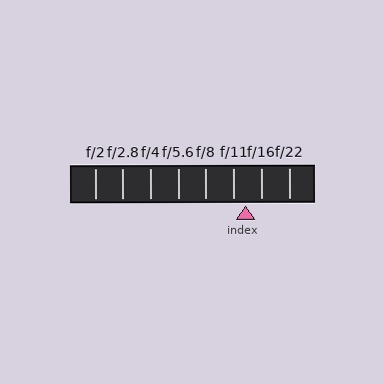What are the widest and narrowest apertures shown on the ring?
The widest aperture shown is f/2 and the narrowest is f/22.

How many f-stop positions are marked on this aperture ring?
There are 8 f-stop positions marked.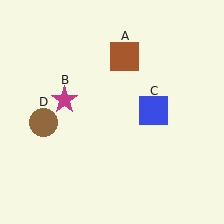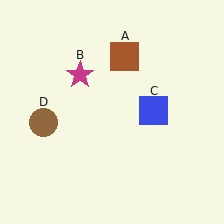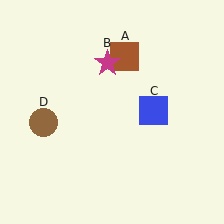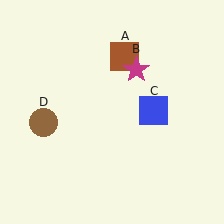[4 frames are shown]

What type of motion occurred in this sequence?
The magenta star (object B) rotated clockwise around the center of the scene.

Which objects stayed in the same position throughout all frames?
Brown square (object A) and blue square (object C) and brown circle (object D) remained stationary.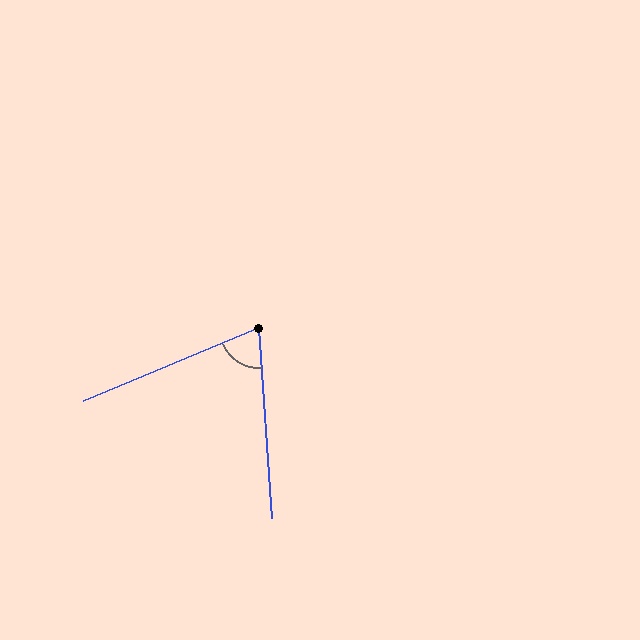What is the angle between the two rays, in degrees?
Approximately 71 degrees.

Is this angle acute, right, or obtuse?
It is acute.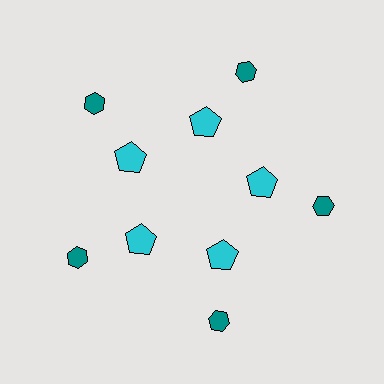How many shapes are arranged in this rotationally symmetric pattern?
There are 10 shapes, arranged in 5 groups of 2.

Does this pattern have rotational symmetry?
Yes, this pattern has 5-fold rotational symmetry. It looks the same after rotating 72 degrees around the center.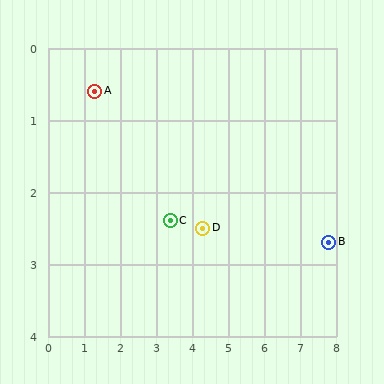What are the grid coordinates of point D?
Point D is at approximately (4.3, 2.5).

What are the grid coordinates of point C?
Point C is at approximately (3.4, 2.4).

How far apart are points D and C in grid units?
Points D and C are about 0.9 grid units apart.